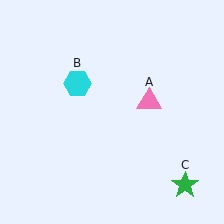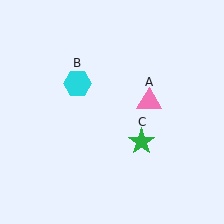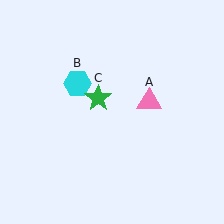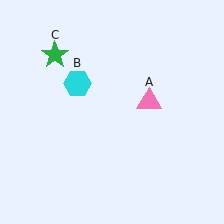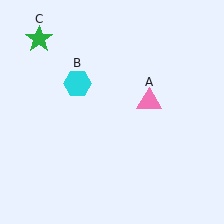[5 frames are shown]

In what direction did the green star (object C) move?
The green star (object C) moved up and to the left.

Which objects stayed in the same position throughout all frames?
Pink triangle (object A) and cyan hexagon (object B) remained stationary.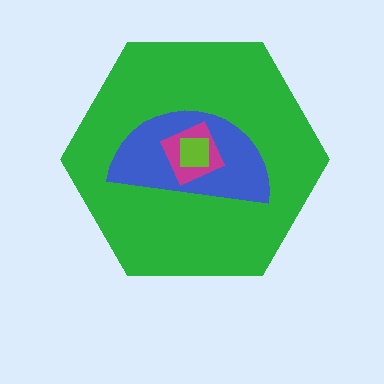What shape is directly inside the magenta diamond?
The lime square.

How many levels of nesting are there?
4.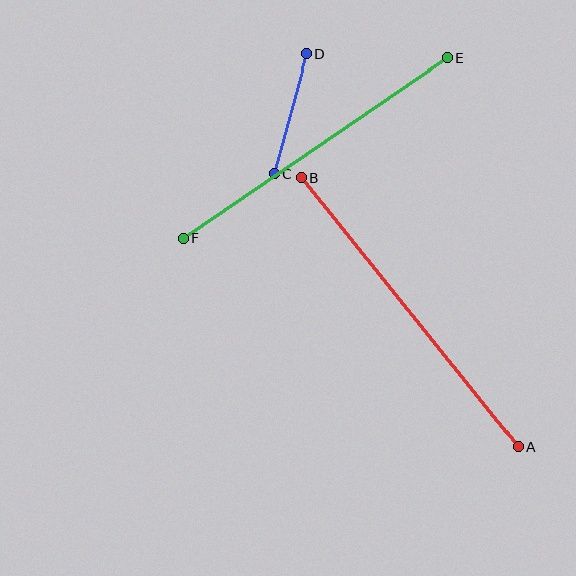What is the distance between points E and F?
The distance is approximately 321 pixels.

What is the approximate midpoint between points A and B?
The midpoint is at approximately (410, 312) pixels.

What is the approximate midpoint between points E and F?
The midpoint is at approximately (315, 148) pixels.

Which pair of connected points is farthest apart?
Points A and B are farthest apart.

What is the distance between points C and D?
The distance is approximately 125 pixels.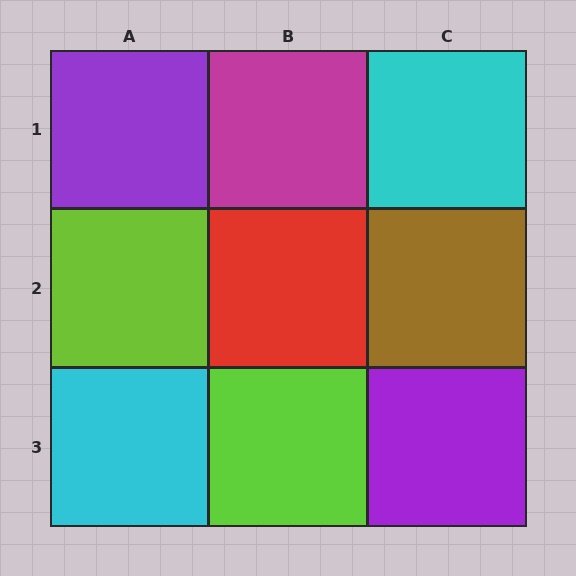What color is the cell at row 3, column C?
Purple.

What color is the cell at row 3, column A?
Cyan.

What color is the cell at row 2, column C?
Brown.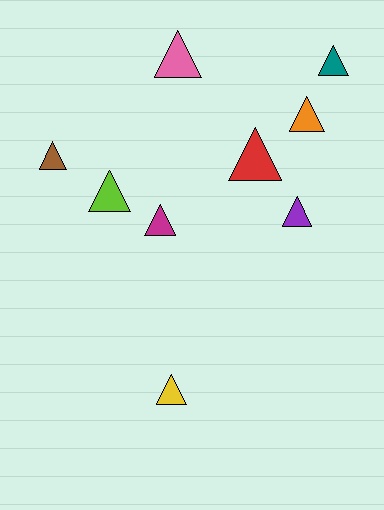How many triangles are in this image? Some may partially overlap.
There are 9 triangles.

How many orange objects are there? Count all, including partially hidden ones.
There is 1 orange object.